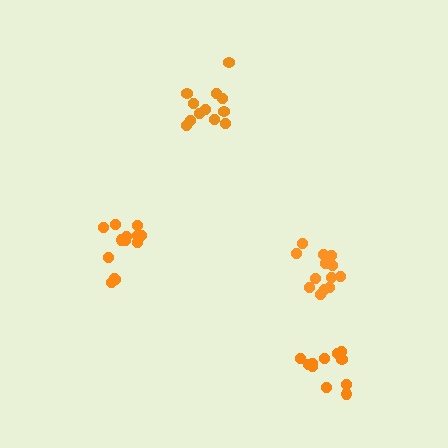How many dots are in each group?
Group 1: 12 dots, Group 2: 13 dots, Group 3: 11 dots, Group 4: 13 dots (49 total).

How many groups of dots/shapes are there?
There are 4 groups.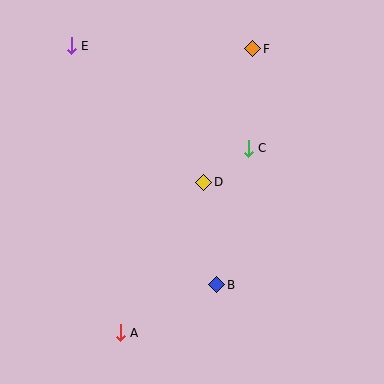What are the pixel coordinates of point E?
Point E is at (71, 46).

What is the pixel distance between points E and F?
The distance between E and F is 181 pixels.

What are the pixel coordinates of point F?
Point F is at (253, 49).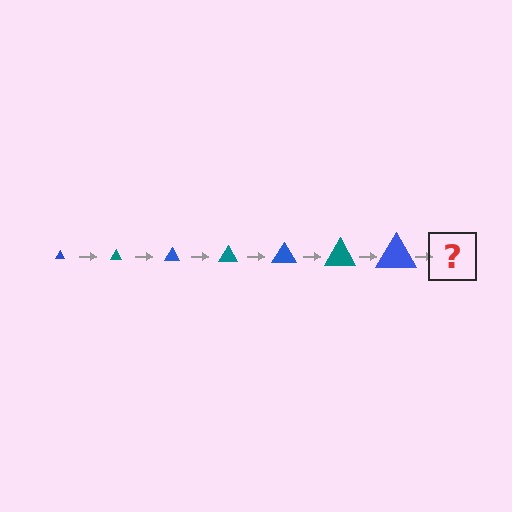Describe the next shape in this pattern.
It should be a teal triangle, larger than the previous one.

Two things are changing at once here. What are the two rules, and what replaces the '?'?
The two rules are that the triangle grows larger each step and the color cycles through blue and teal. The '?' should be a teal triangle, larger than the previous one.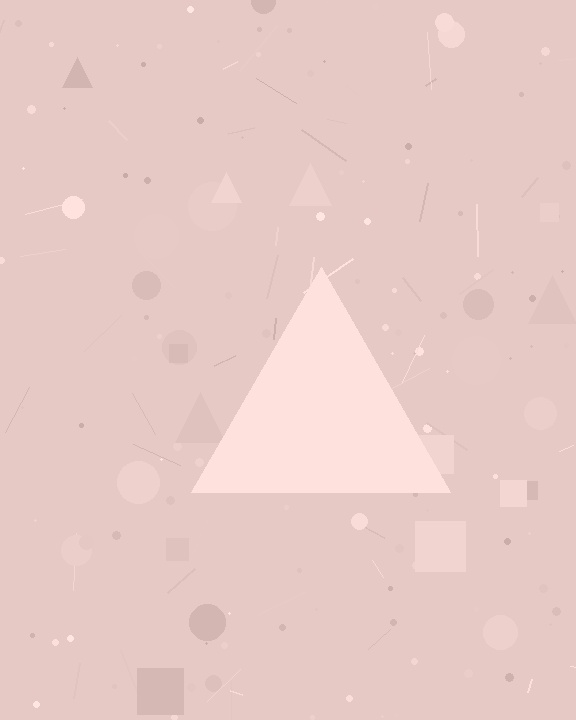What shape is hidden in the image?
A triangle is hidden in the image.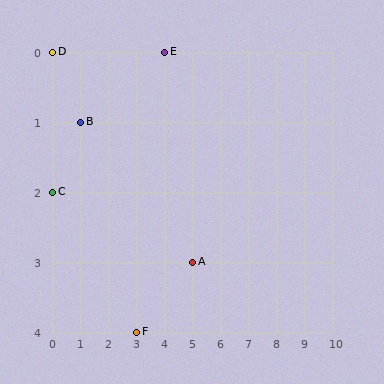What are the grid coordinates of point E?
Point E is at grid coordinates (4, 0).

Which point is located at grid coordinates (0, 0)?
Point D is at (0, 0).